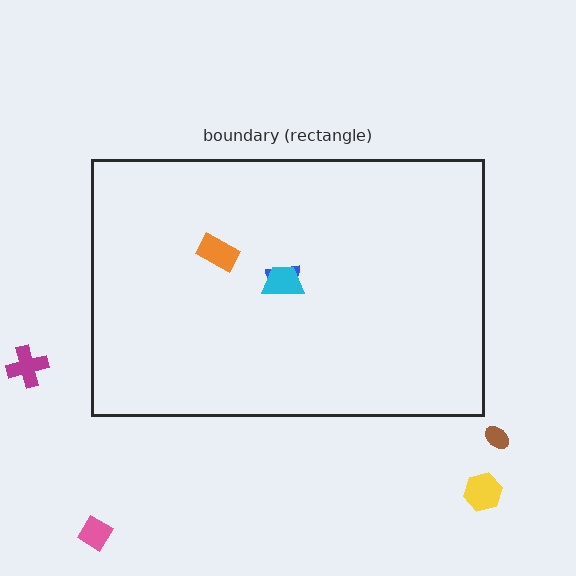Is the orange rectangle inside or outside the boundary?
Inside.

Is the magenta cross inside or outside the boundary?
Outside.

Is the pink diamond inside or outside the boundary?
Outside.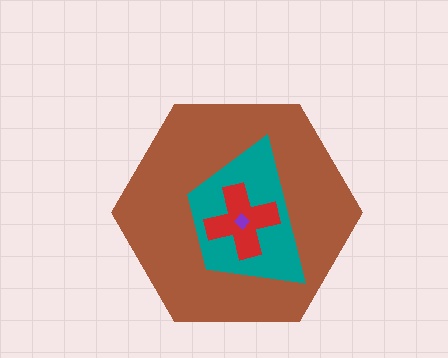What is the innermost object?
The purple diamond.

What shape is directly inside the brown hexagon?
The teal trapezoid.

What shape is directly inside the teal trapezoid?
The red cross.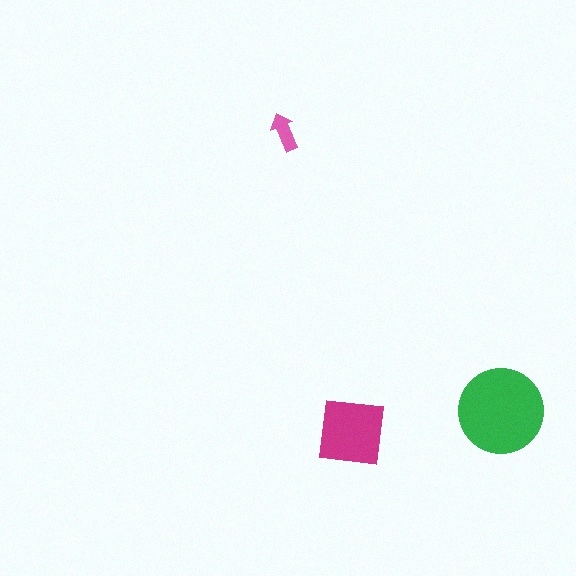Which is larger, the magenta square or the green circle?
The green circle.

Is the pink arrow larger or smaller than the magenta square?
Smaller.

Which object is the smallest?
The pink arrow.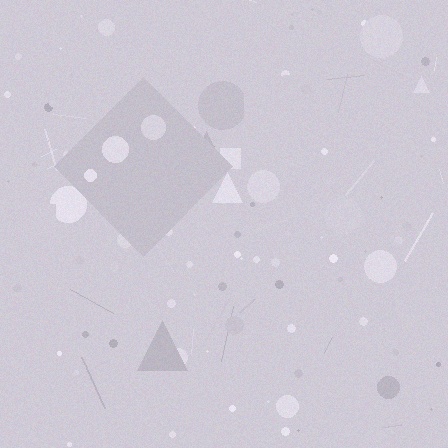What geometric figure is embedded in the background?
A diamond is embedded in the background.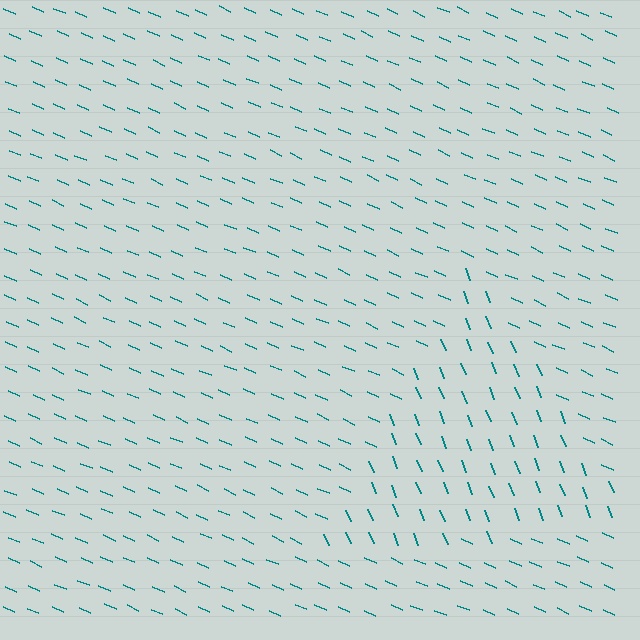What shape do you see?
I see a triangle.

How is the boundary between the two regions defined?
The boundary is defined purely by a change in line orientation (approximately 45 degrees difference). All lines are the same color and thickness.